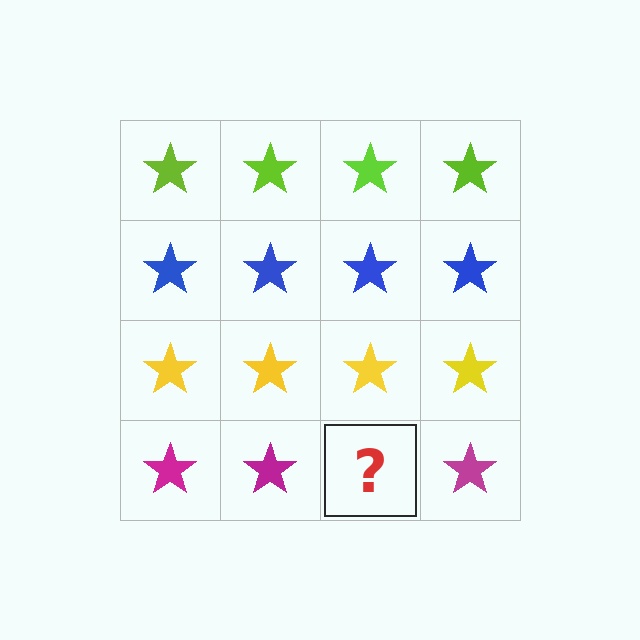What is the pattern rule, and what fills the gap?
The rule is that each row has a consistent color. The gap should be filled with a magenta star.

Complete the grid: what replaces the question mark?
The question mark should be replaced with a magenta star.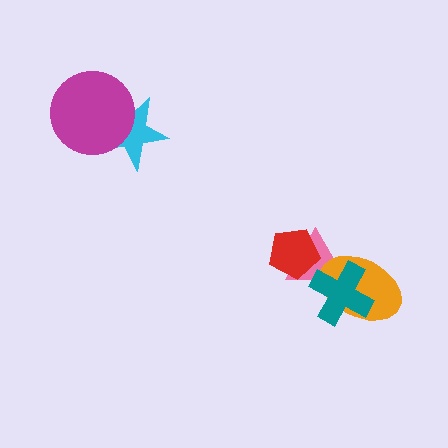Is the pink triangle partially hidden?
Yes, it is partially covered by another shape.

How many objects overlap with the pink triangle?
3 objects overlap with the pink triangle.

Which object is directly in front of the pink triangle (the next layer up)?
The orange ellipse is directly in front of the pink triangle.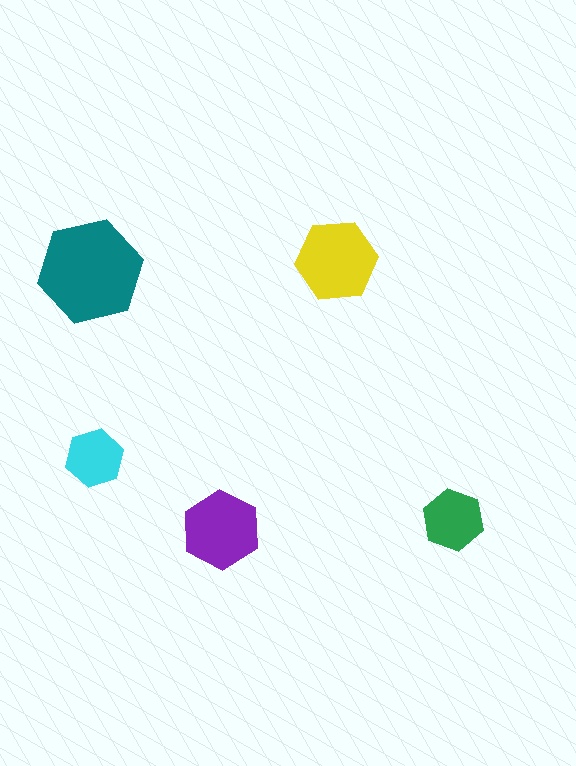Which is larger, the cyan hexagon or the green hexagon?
The green one.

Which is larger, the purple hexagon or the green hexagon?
The purple one.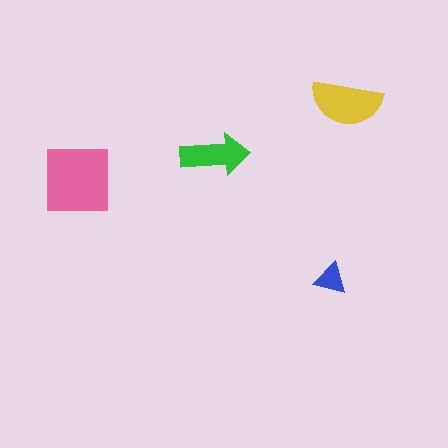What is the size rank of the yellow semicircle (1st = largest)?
2nd.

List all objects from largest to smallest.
The pink square, the yellow semicircle, the green arrow, the blue triangle.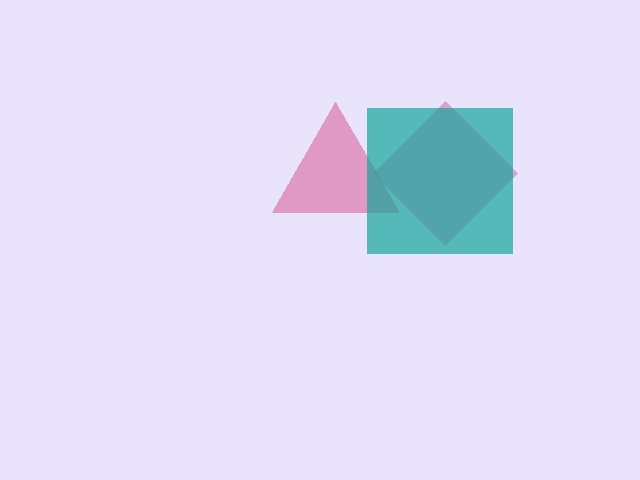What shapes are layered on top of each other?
The layered shapes are: a magenta diamond, a pink triangle, a teal square.